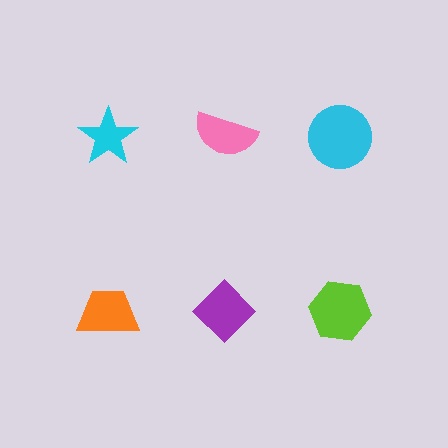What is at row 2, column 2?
A purple diamond.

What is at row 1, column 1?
A cyan star.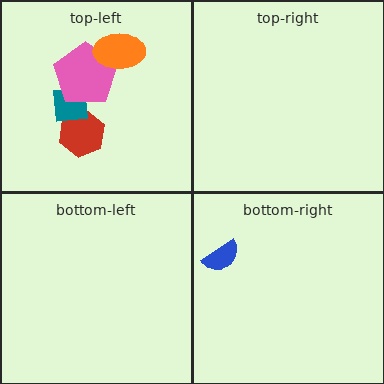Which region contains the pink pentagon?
The top-left region.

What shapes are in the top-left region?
The red hexagon, the teal square, the pink pentagon, the orange ellipse.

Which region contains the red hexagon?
The top-left region.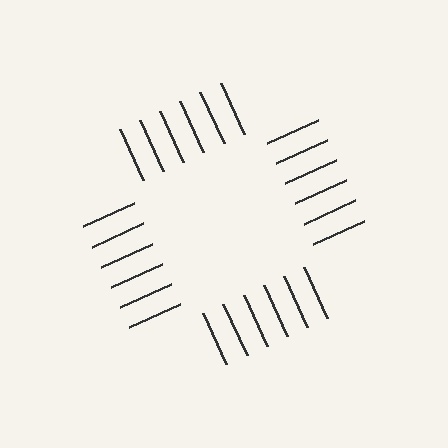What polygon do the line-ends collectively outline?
An illusory square — the line segments terminate on its edges but no continuous stroke is drawn.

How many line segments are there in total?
24 — 6 along each of the 4 edges.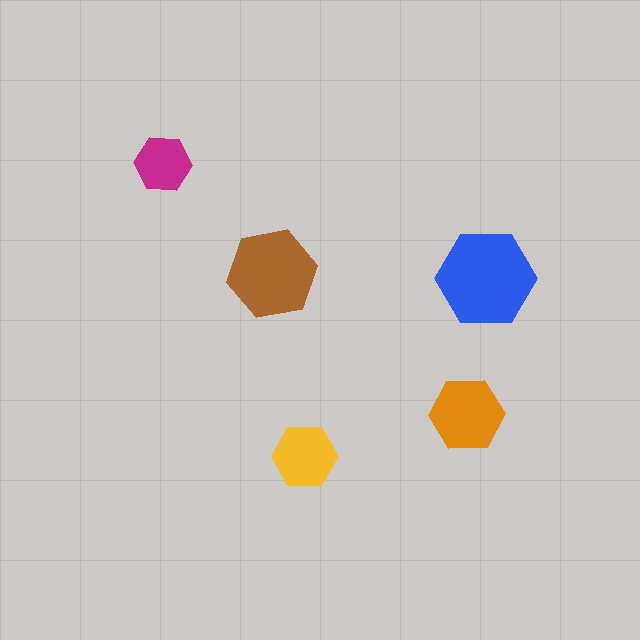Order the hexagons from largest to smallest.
the blue one, the brown one, the orange one, the yellow one, the magenta one.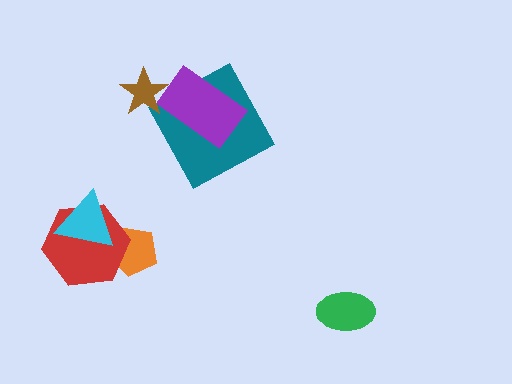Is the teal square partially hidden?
Yes, it is partially covered by another shape.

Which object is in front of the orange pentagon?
The red hexagon is in front of the orange pentagon.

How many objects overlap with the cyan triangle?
1 object overlaps with the cyan triangle.